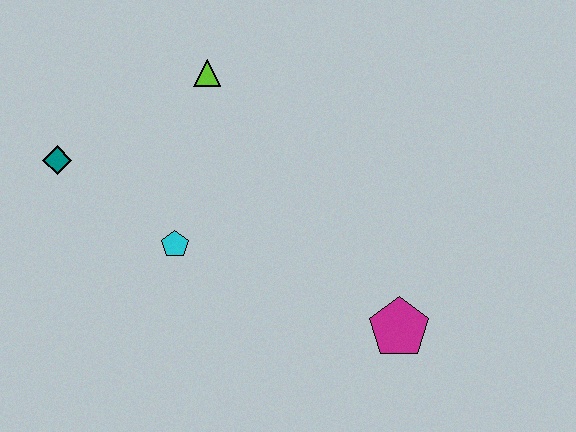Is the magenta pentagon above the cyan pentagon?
No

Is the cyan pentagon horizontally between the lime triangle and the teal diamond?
Yes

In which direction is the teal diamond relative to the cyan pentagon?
The teal diamond is to the left of the cyan pentagon.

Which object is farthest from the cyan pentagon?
The magenta pentagon is farthest from the cyan pentagon.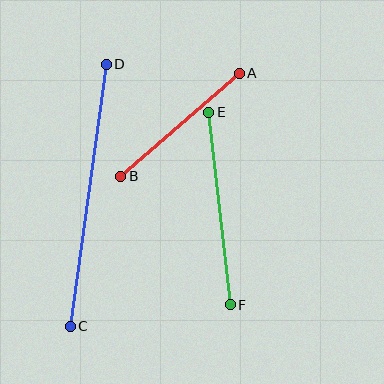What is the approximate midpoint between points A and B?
The midpoint is at approximately (180, 125) pixels.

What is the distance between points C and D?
The distance is approximately 264 pixels.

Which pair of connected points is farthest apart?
Points C and D are farthest apart.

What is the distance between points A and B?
The distance is approximately 157 pixels.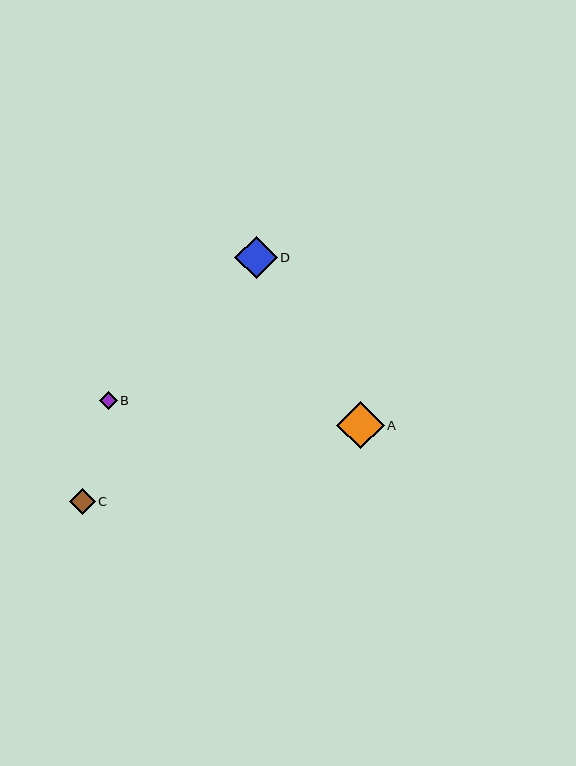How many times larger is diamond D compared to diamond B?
Diamond D is approximately 2.3 times the size of diamond B.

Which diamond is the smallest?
Diamond B is the smallest with a size of approximately 18 pixels.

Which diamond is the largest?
Diamond A is the largest with a size of approximately 47 pixels.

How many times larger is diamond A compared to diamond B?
Diamond A is approximately 2.6 times the size of diamond B.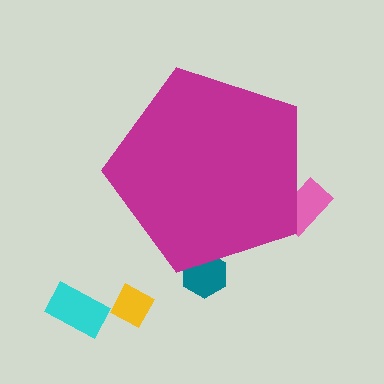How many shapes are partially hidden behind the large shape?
2 shapes are partially hidden.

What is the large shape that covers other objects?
A magenta pentagon.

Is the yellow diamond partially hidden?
No, the yellow diamond is fully visible.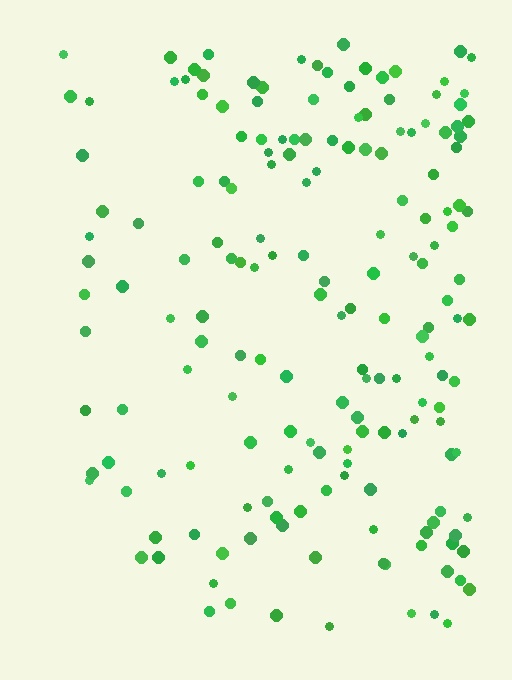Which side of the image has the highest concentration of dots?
The right.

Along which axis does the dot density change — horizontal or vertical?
Horizontal.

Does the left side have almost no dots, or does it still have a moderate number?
Still a moderate number, just noticeably fewer than the right.